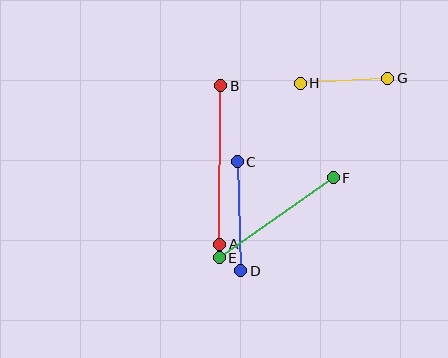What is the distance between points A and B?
The distance is approximately 158 pixels.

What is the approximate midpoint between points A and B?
The midpoint is at approximately (220, 165) pixels.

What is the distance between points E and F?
The distance is approximately 139 pixels.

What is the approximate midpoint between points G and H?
The midpoint is at approximately (344, 81) pixels.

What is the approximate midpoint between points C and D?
The midpoint is at approximately (239, 216) pixels.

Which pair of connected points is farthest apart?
Points A and B are farthest apart.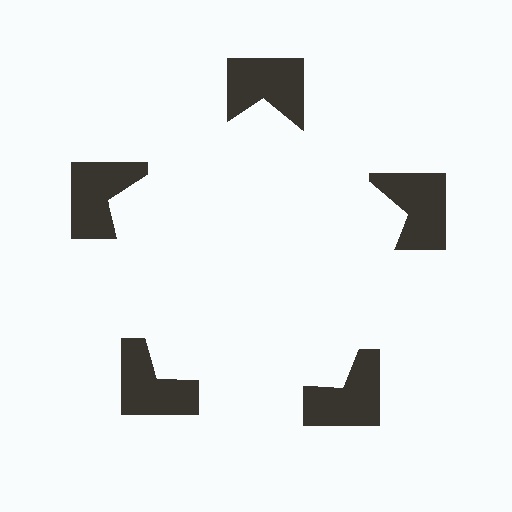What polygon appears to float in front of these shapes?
An illusory pentagon — its edges are inferred from the aligned wedge cuts in the notched squares, not physically drawn.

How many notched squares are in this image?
There are 5 — one at each vertex of the illusory pentagon.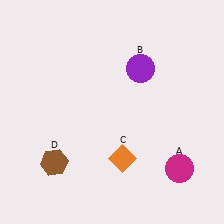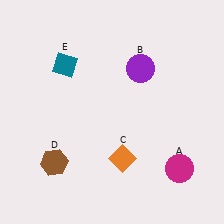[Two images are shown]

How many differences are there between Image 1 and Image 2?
There is 1 difference between the two images.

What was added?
A teal diamond (E) was added in Image 2.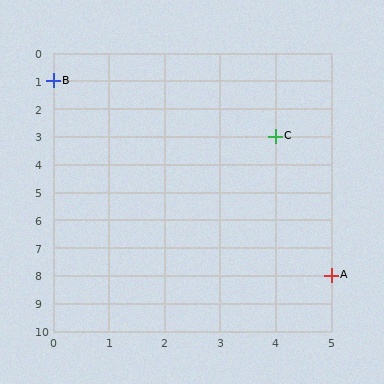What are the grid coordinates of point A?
Point A is at grid coordinates (5, 8).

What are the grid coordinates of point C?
Point C is at grid coordinates (4, 3).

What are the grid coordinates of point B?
Point B is at grid coordinates (0, 1).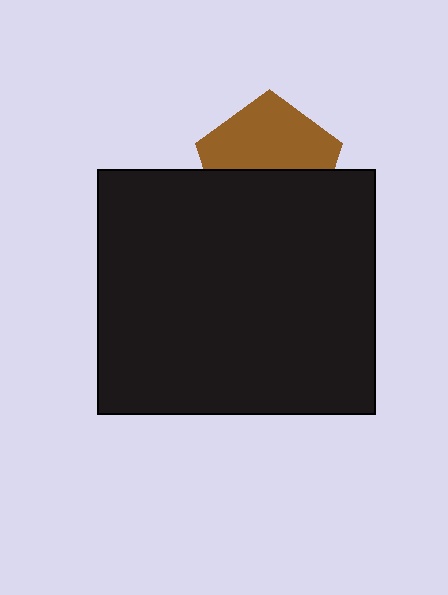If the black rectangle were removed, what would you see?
You would see the complete brown pentagon.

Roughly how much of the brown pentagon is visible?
About half of it is visible (roughly 53%).